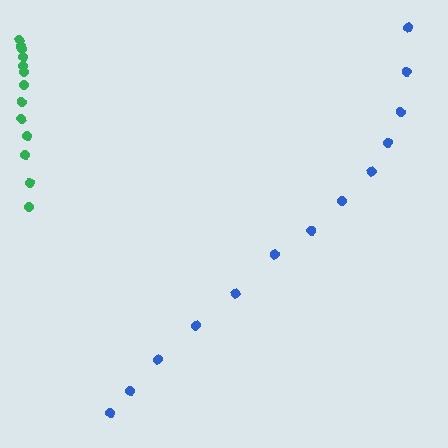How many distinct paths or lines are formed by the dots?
There are 2 distinct paths.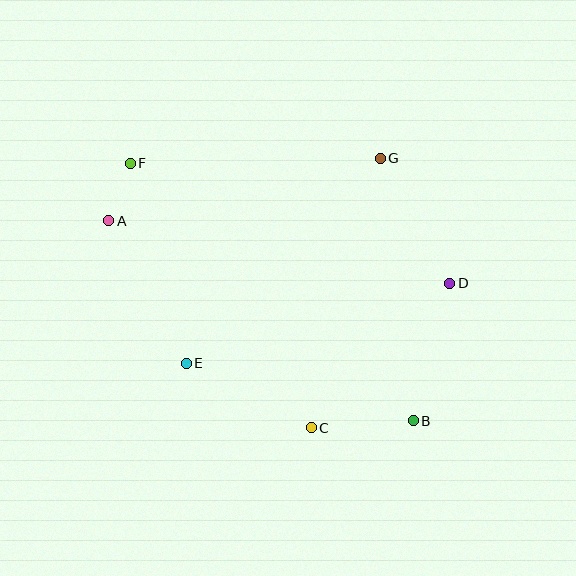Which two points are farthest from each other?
Points B and F are farthest from each other.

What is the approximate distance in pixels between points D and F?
The distance between D and F is approximately 341 pixels.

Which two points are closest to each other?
Points A and F are closest to each other.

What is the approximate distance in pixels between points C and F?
The distance between C and F is approximately 321 pixels.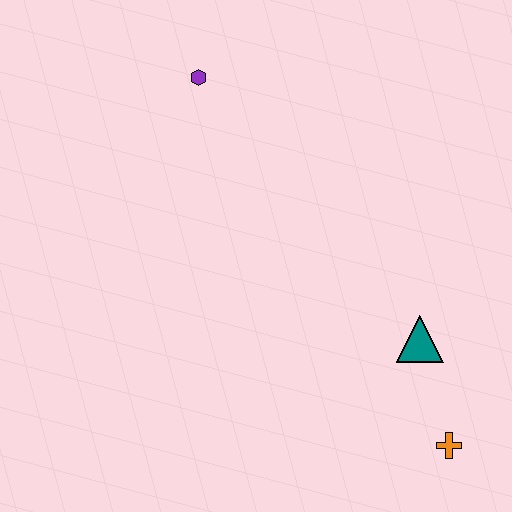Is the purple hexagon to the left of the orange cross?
Yes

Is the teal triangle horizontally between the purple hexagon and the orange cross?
Yes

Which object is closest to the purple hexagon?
The teal triangle is closest to the purple hexagon.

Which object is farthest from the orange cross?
The purple hexagon is farthest from the orange cross.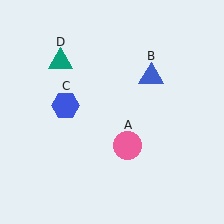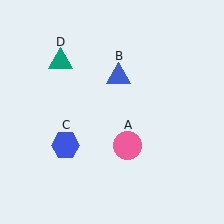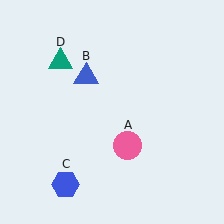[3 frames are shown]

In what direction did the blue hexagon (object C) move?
The blue hexagon (object C) moved down.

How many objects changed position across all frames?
2 objects changed position: blue triangle (object B), blue hexagon (object C).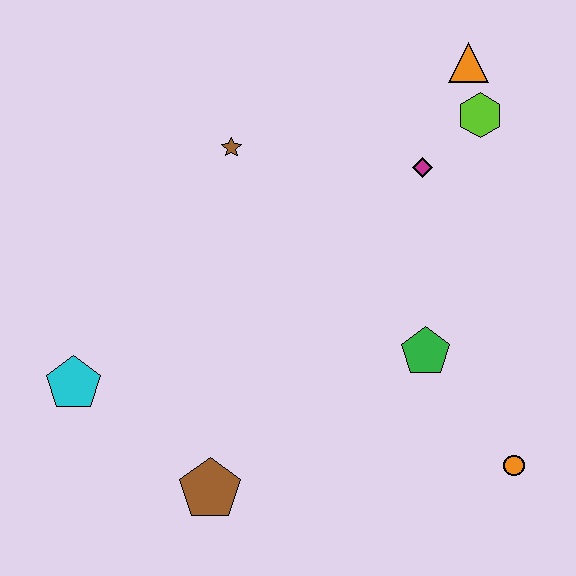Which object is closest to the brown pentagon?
The cyan pentagon is closest to the brown pentagon.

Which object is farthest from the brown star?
The orange circle is farthest from the brown star.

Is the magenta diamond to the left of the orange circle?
Yes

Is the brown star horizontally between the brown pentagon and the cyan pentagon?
No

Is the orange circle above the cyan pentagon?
No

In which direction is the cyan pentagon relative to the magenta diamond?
The cyan pentagon is to the left of the magenta diamond.